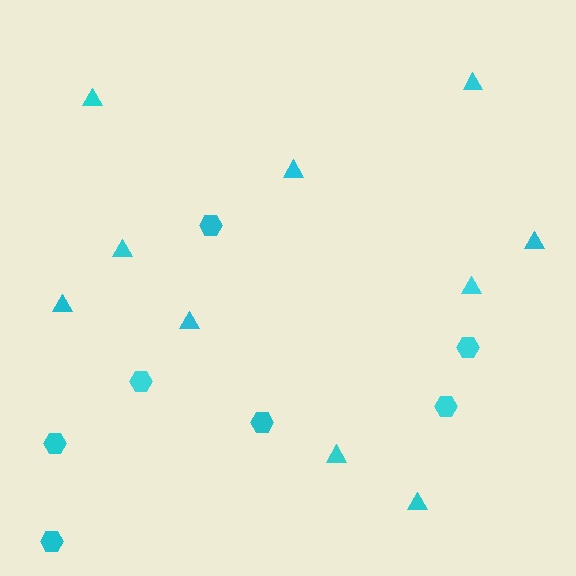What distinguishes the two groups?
There are 2 groups: one group of hexagons (7) and one group of triangles (10).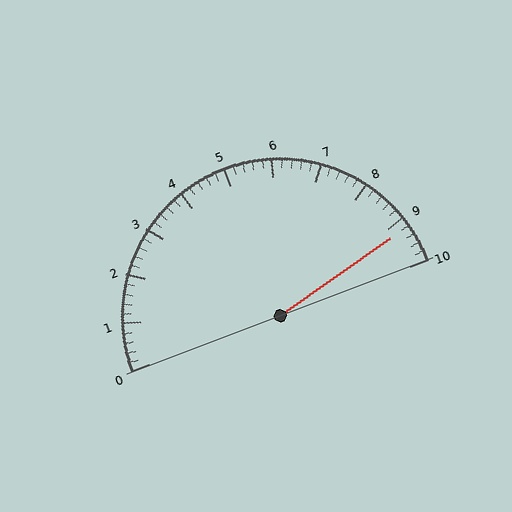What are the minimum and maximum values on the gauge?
The gauge ranges from 0 to 10.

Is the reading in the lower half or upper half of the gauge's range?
The reading is in the upper half of the range (0 to 10).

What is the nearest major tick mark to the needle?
The nearest major tick mark is 9.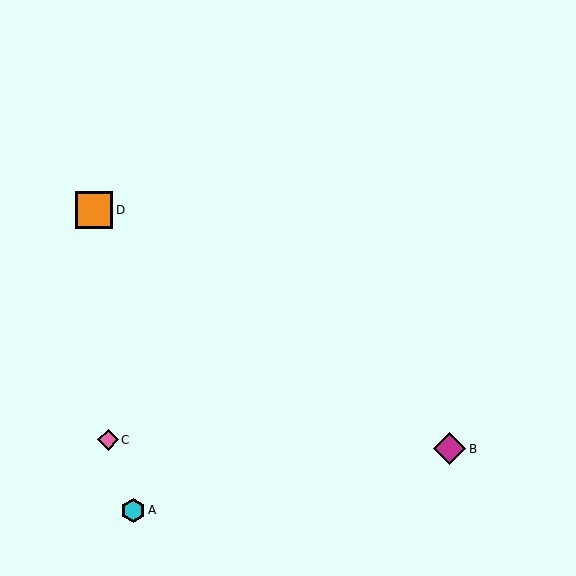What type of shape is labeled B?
Shape B is a magenta diamond.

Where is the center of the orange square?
The center of the orange square is at (94, 210).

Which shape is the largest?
The orange square (labeled D) is the largest.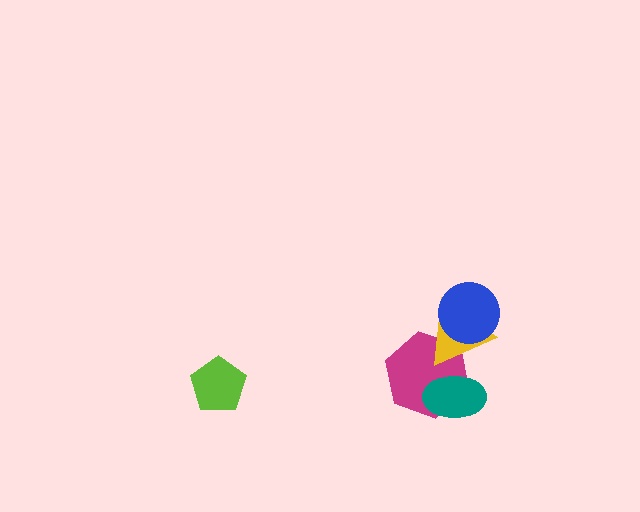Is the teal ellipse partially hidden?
Yes, it is partially covered by another shape.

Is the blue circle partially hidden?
No, no other shape covers it.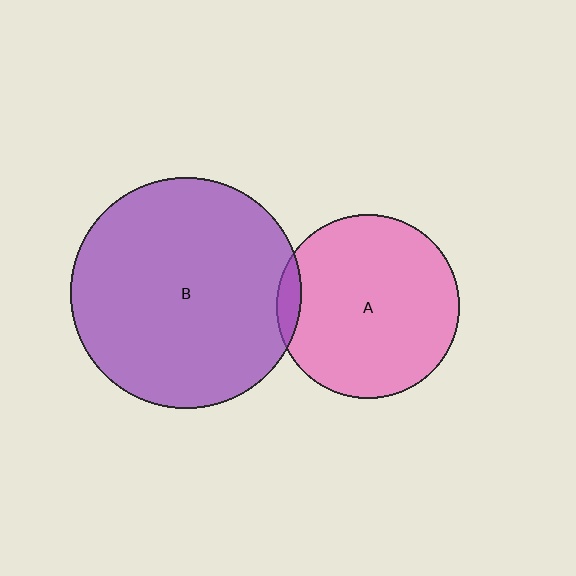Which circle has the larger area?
Circle B (purple).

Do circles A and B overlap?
Yes.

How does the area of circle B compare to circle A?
Approximately 1.6 times.